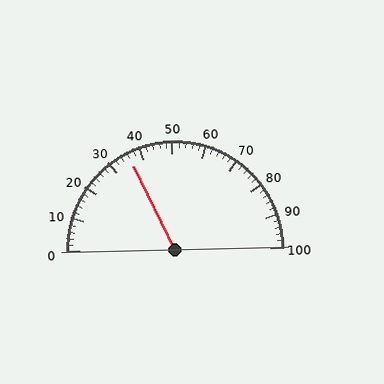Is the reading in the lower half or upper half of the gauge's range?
The reading is in the lower half of the range (0 to 100).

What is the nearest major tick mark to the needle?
The nearest major tick mark is 40.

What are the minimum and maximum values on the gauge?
The gauge ranges from 0 to 100.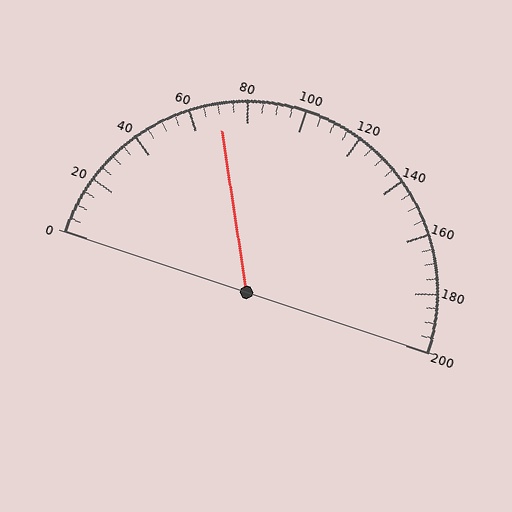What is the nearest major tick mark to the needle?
The nearest major tick mark is 80.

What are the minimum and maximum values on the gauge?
The gauge ranges from 0 to 200.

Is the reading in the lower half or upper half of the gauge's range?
The reading is in the lower half of the range (0 to 200).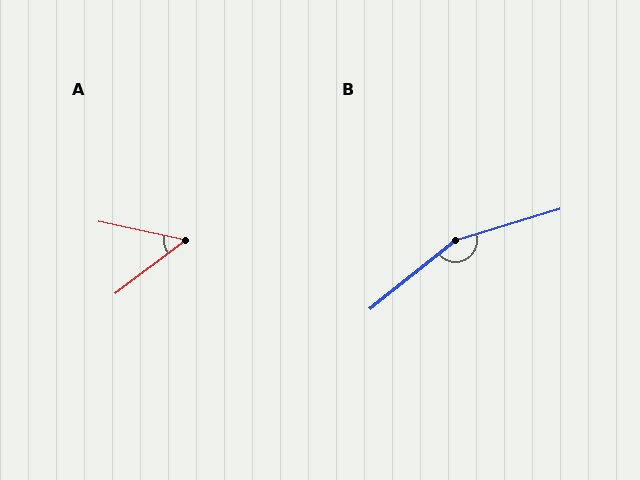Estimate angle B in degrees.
Approximately 158 degrees.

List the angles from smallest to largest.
A (50°), B (158°).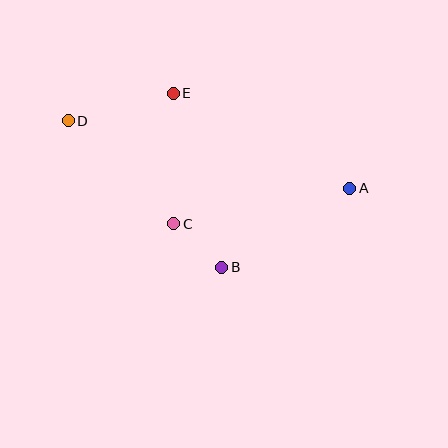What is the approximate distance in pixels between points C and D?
The distance between C and D is approximately 147 pixels.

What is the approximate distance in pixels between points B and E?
The distance between B and E is approximately 181 pixels.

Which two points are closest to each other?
Points B and C are closest to each other.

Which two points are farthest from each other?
Points A and D are farthest from each other.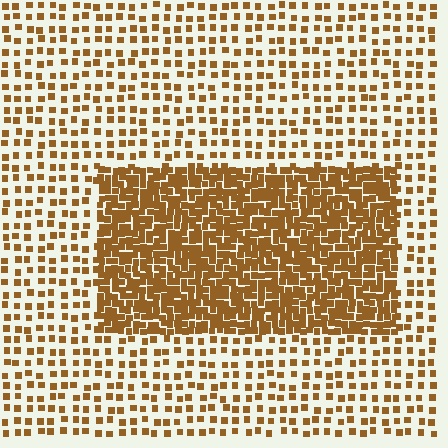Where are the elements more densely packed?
The elements are more densely packed inside the rectangle boundary.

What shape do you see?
I see a rectangle.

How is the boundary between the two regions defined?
The boundary is defined by a change in element density (approximately 2.7x ratio). All elements are the same color, size, and shape.